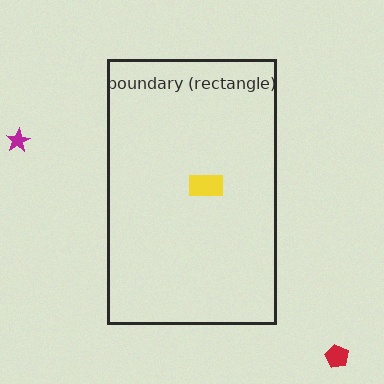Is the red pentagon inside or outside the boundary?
Outside.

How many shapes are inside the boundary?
1 inside, 2 outside.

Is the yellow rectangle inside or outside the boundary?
Inside.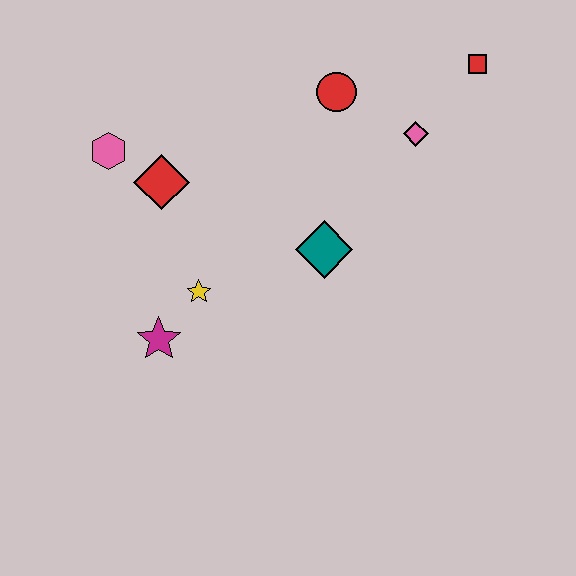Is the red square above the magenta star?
Yes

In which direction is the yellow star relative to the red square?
The yellow star is to the left of the red square.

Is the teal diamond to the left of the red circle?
Yes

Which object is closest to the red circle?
The pink diamond is closest to the red circle.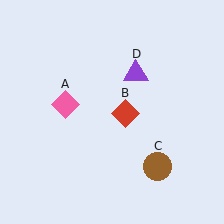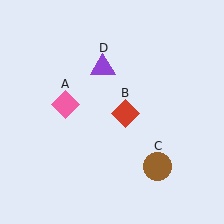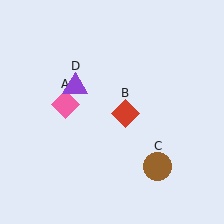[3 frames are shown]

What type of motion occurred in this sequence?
The purple triangle (object D) rotated counterclockwise around the center of the scene.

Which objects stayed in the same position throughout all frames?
Pink diamond (object A) and red diamond (object B) and brown circle (object C) remained stationary.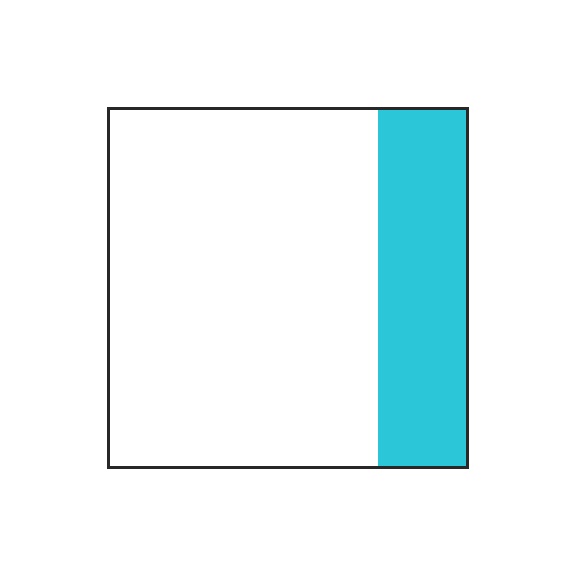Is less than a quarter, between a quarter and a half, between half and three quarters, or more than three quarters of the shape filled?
Between a quarter and a half.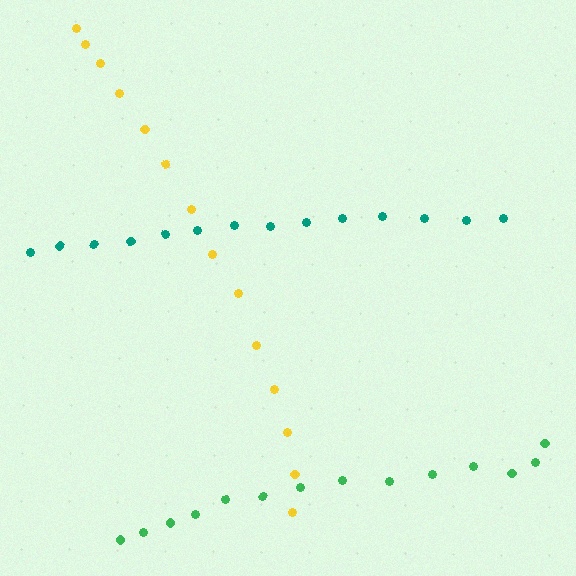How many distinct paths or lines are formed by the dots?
There are 3 distinct paths.